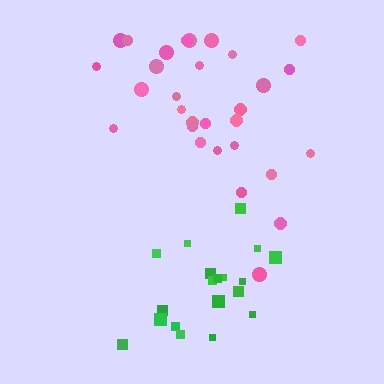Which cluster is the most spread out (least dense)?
Pink.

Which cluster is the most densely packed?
Green.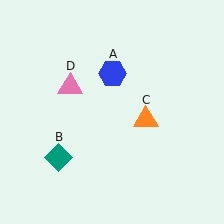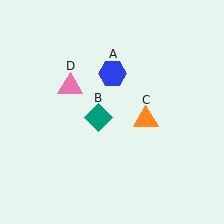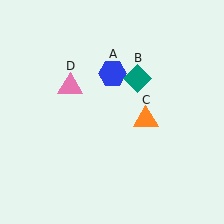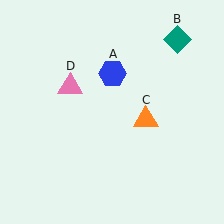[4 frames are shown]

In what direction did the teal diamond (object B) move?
The teal diamond (object B) moved up and to the right.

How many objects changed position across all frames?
1 object changed position: teal diamond (object B).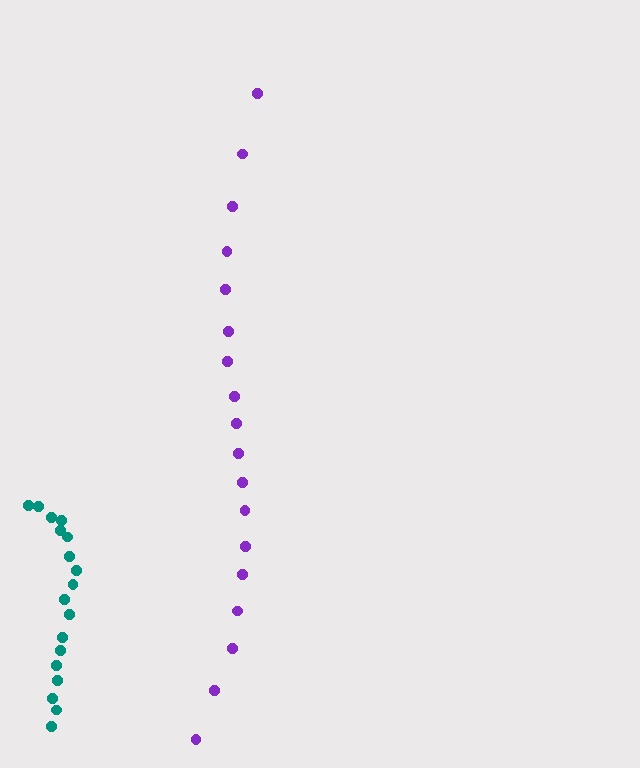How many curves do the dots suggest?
There are 2 distinct paths.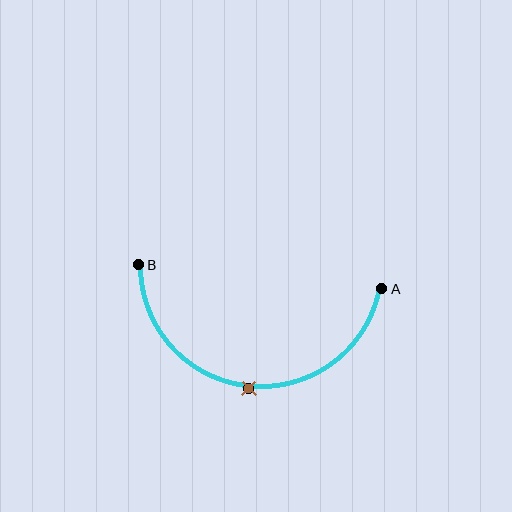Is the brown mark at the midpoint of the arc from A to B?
Yes. The brown mark lies on the arc at equal arc-length from both A and B — it is the arc midpoint.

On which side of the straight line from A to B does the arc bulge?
The arc bulges below the straight line connecting A and B.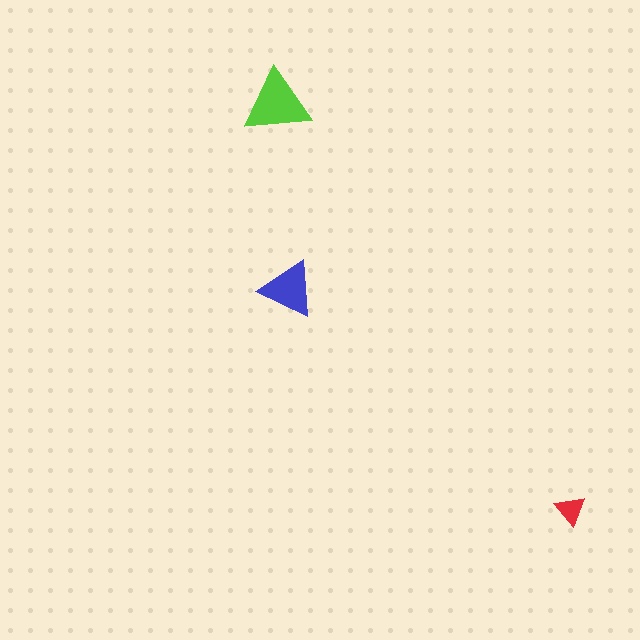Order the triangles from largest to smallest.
the lime one, the blue one, the red one.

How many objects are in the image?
There are 3 objects in the image.